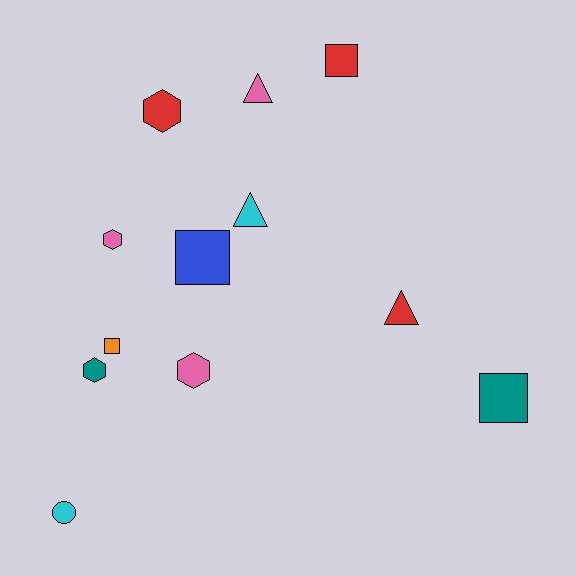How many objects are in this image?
There are 12 objects.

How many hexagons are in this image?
There are 4 hexagons.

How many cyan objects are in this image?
There are 2 cyan objects.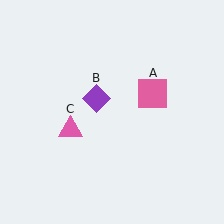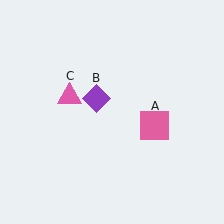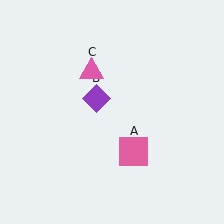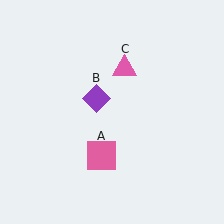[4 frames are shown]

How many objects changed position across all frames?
2 objects changed position: pink square (object A), pink triangle (object C).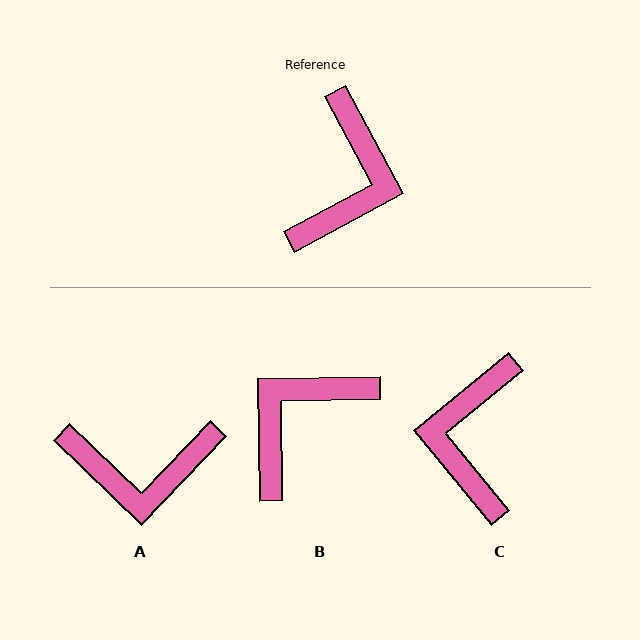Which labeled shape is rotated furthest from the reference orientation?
C, about 169 degrees away.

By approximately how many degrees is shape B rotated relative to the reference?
Approximately 153 degrees counter-clockwise.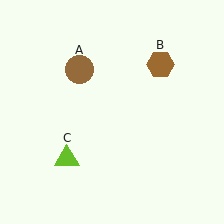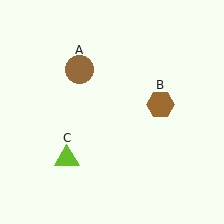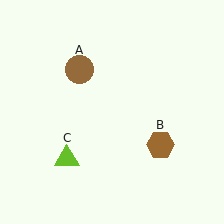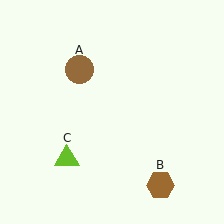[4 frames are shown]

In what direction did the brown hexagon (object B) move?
The brown hexagon (object B) moved down.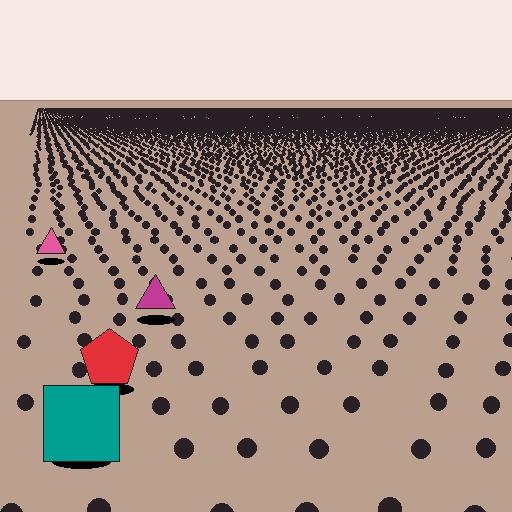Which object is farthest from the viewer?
The pink triangle is farthest from the viewer. It appears smaller and the ground texture around it is denser.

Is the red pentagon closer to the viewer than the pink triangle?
Yes. The red pentagon is closer — you can tell from the texture gradient: the ground texture is coarser near it.